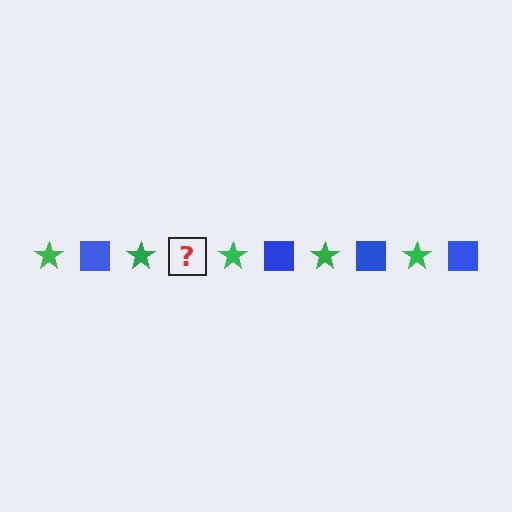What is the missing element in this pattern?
The missing element is a blue square.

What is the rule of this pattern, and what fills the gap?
The rule is that the pattern alternates between green star and blue square. The gap should be filled with a blue square.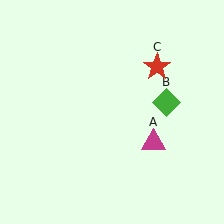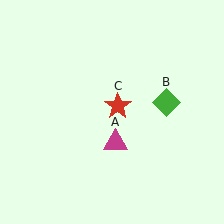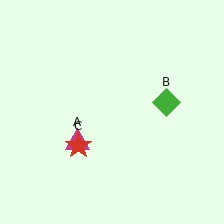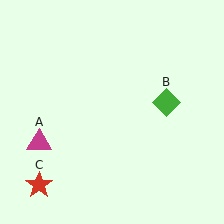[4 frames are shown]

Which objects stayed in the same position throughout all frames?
Green diamond (object B) remained stationary.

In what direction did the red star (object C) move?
The red star (object C) moved down and to the left.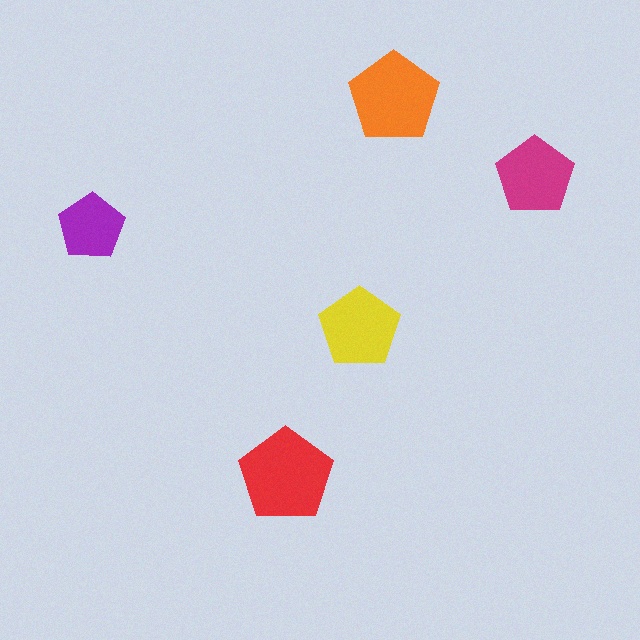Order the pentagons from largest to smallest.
the red one, the orange one, the yellow one, the magenta one, the purple one.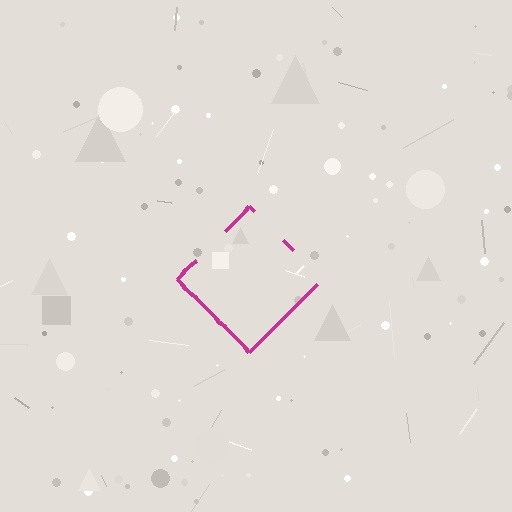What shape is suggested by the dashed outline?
The dashed outline suggests a diamond.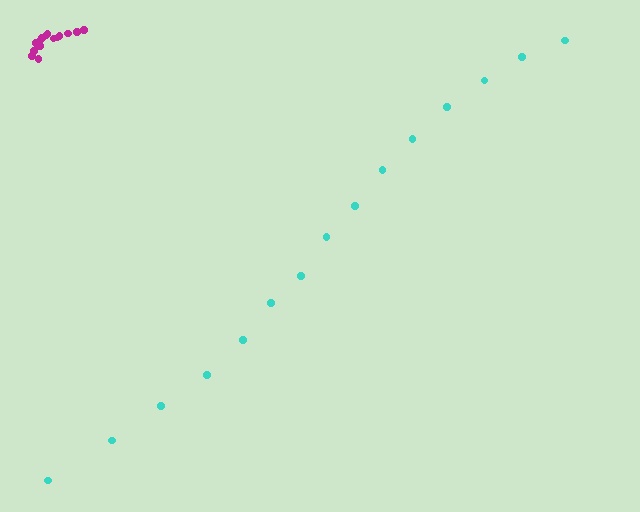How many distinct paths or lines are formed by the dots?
There are 2 distinct paths.